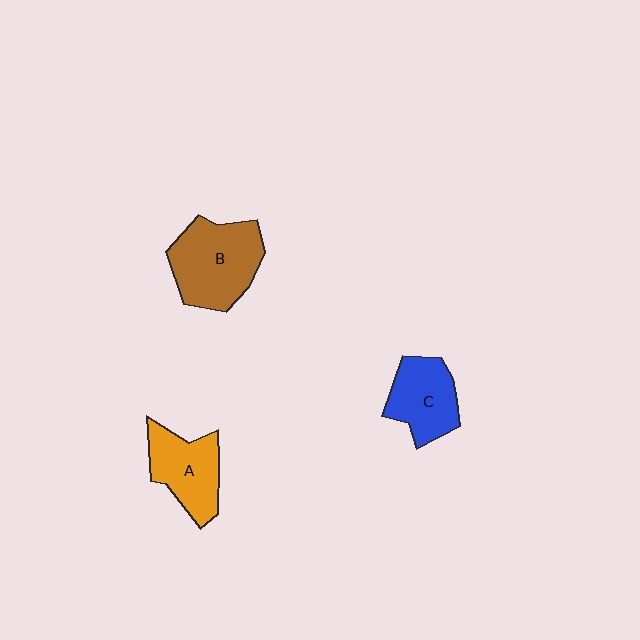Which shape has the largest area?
Shape B (brown).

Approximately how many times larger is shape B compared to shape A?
Approximately 1.3 times.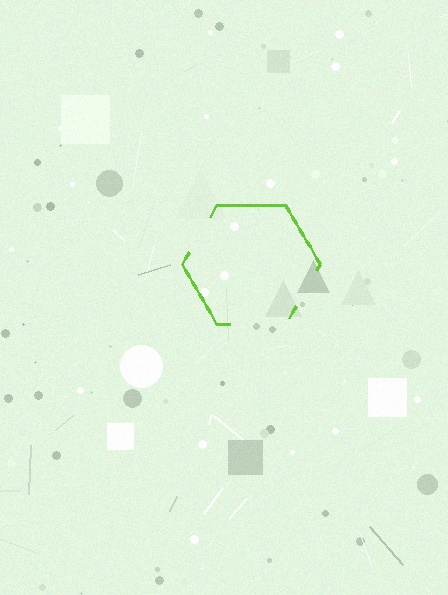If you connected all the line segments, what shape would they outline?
They would outline a hexagon.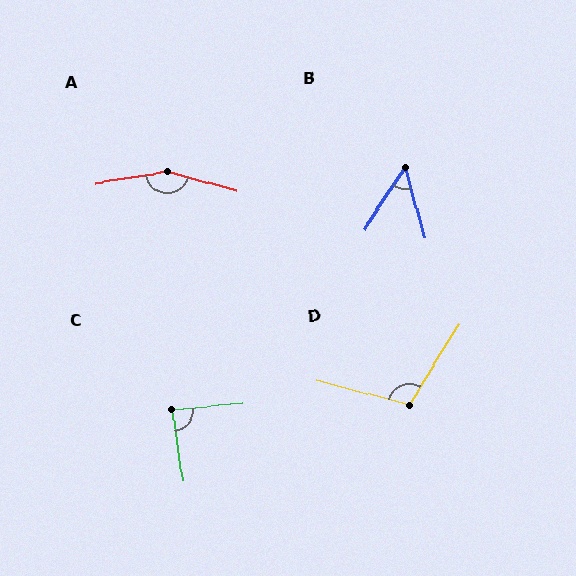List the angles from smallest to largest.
B (48°), C (87°), D (107°), A (155°).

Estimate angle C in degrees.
Approximately 87 degrees.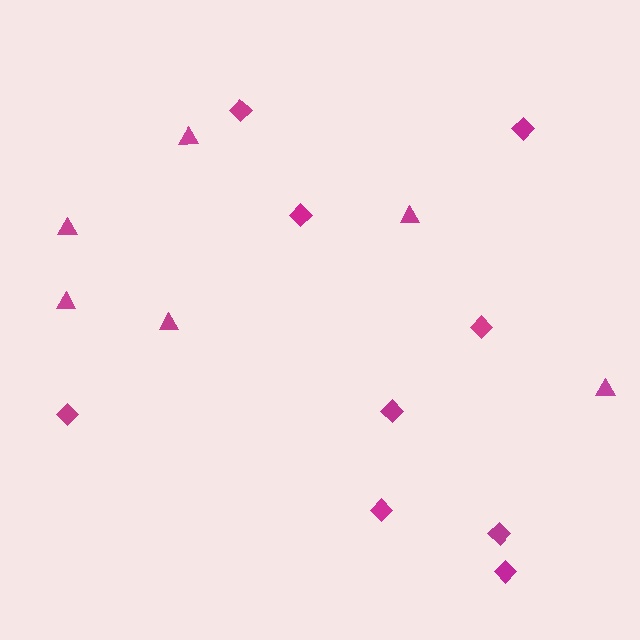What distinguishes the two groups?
There are 2 groups: one group of diamonds (9) and one group of triangles (6).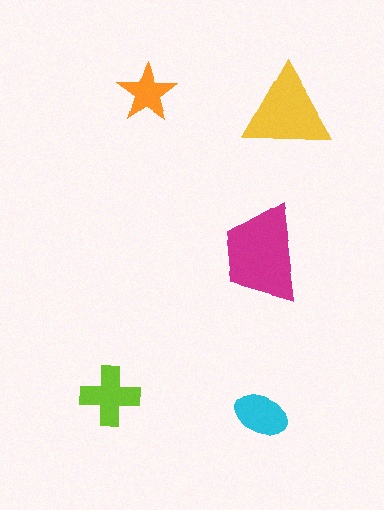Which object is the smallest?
The orange star.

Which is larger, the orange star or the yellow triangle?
The yellow triangle.